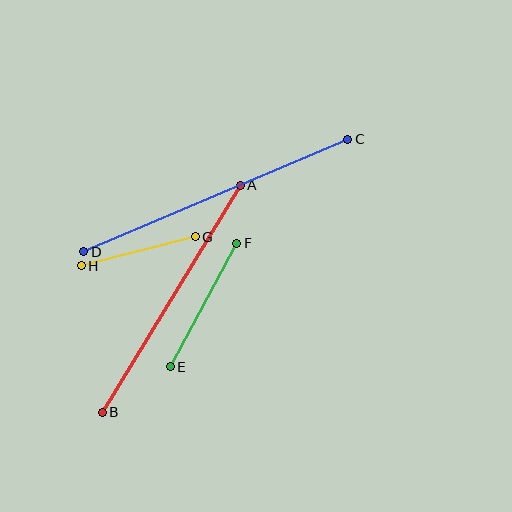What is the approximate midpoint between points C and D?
The midpoint is at approximately (216, 195) pixels.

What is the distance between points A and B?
The distance is approximately 266 pixels.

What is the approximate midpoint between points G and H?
The midpoint is at approximately (138, 251) pixels.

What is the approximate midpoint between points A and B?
The midpoint is at approximately (171, 299) pixels.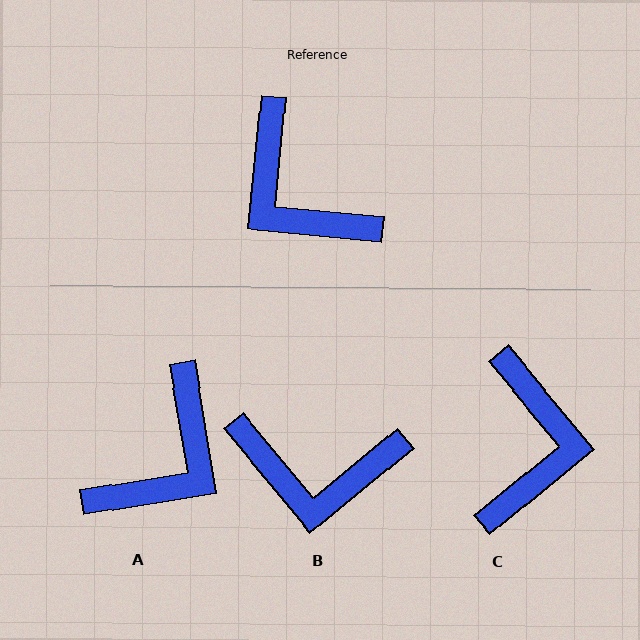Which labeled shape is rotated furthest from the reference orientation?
C, about 135 degrees away.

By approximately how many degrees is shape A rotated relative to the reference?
Approximately 105 degrees counter-clockwise.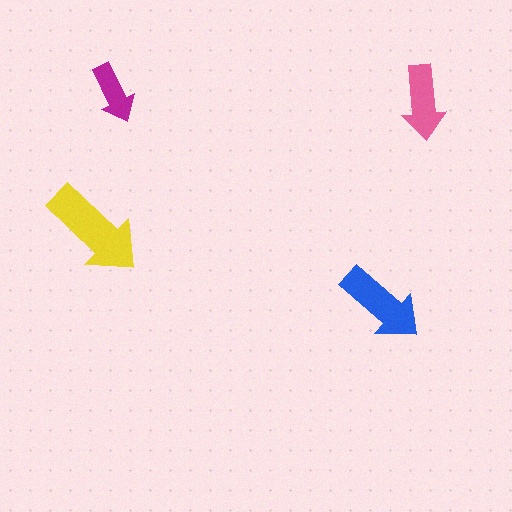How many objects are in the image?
There are 4 objects in the image.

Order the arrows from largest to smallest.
the yellow one, the blue one, the pink one, the magenta one.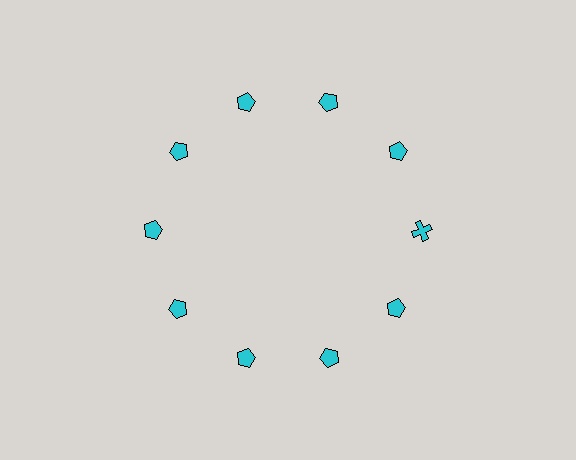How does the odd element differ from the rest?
It has a different shape: cross instead of pentagon.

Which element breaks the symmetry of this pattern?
The cyan cross at roughly the 3 o'clock position breaks the symmetry. All other shapes are cyan pentagons.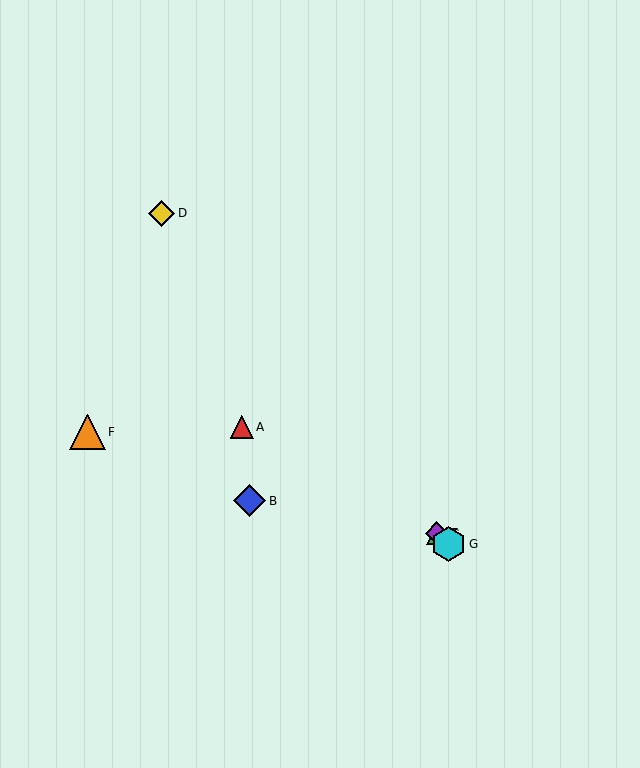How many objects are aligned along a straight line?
3 objects (C, E, G) are aligned along a straight line.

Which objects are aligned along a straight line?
Objects C, E, G are aligned along a straight line.